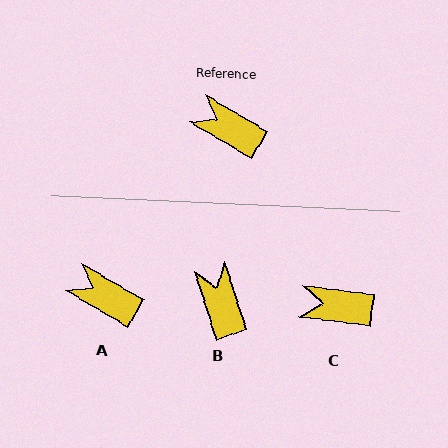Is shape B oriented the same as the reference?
No, it is off by about 41 degrees.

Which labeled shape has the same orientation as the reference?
A.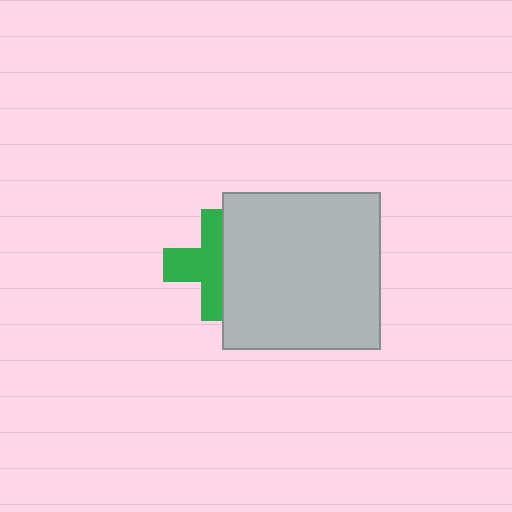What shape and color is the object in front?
The object in front is a light gray square.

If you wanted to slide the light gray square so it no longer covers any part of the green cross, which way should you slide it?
Slide it right — that is the most direct way to separate the two shapes.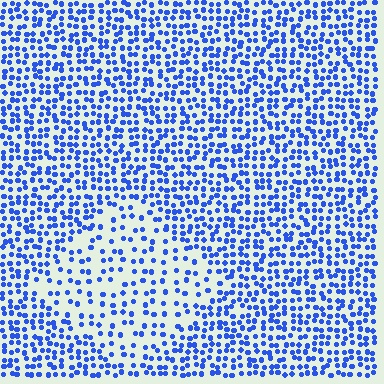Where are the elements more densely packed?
The elements are more densely packed outside the diamond boundary.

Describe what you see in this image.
The image contains small blue elements arranged at two different densities. A diamond-shaped region is visible where the elements are less densely packed than the surrounding area.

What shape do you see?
I see a diamond.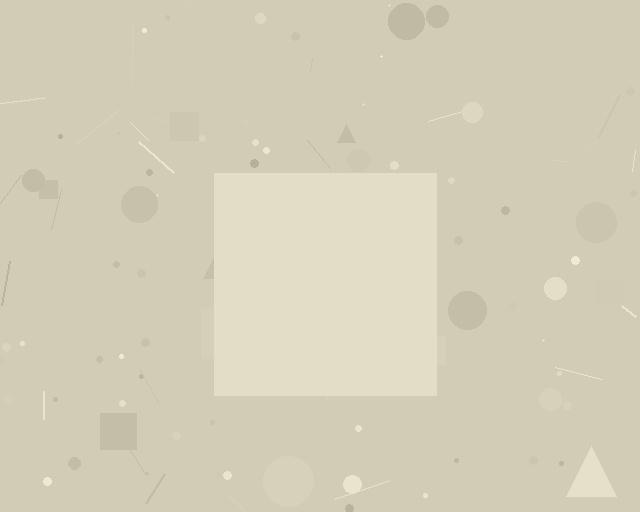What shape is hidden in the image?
A square is hidden in the image.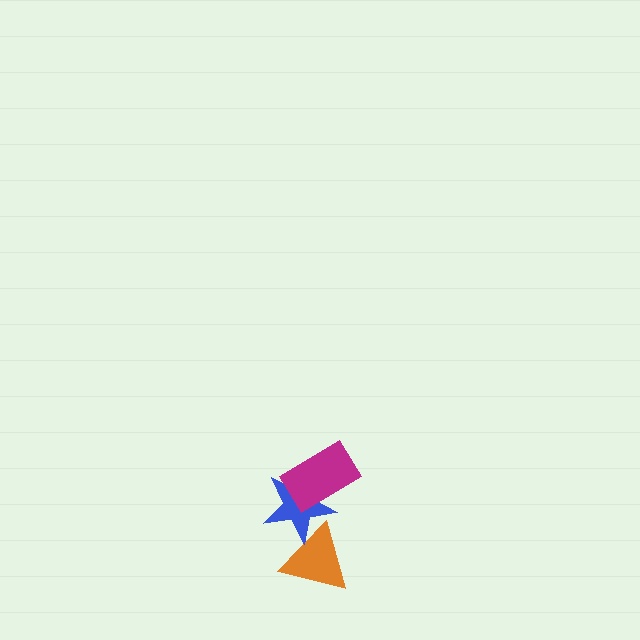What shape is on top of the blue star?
The magenta rectangle is on top of the blue star.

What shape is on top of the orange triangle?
The blue star is on top of the orange triangle.